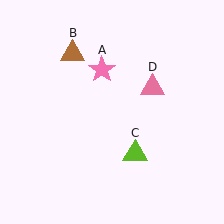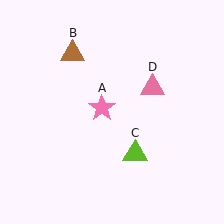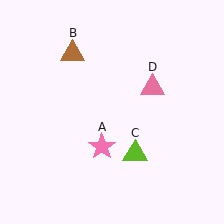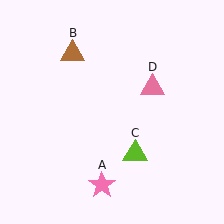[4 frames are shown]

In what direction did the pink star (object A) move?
The pink star (object A) moved down.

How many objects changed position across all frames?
1 object changed position: pink star (object A).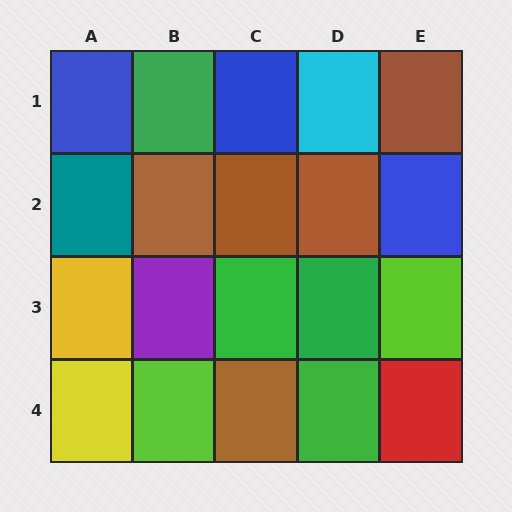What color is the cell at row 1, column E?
Brown.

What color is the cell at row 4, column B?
Lime.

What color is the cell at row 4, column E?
Red.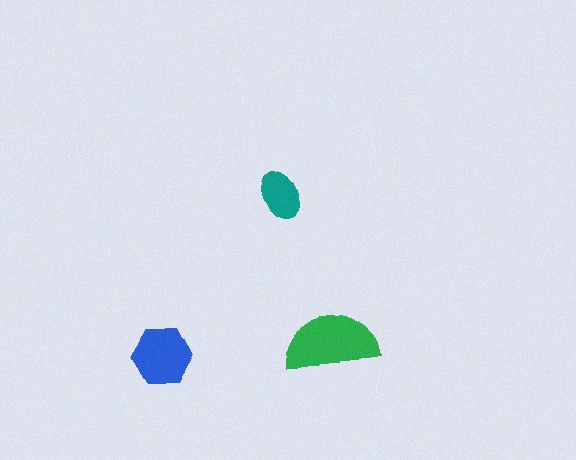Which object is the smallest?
The teal ellipse.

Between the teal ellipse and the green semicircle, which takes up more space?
The green semicircle.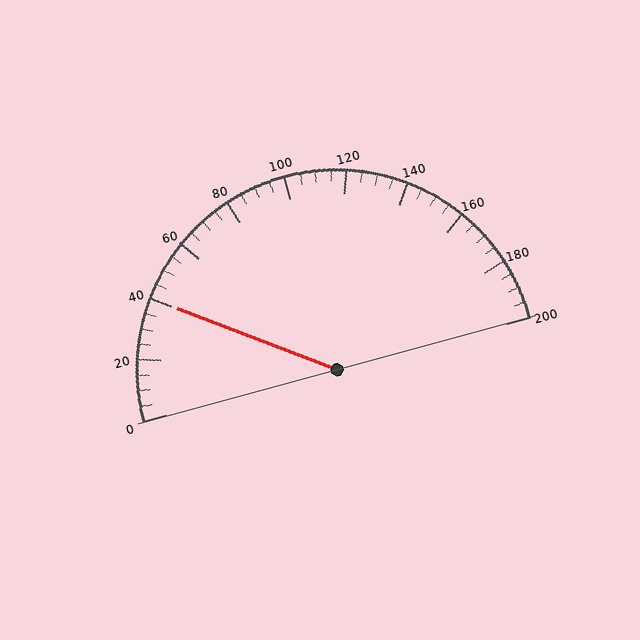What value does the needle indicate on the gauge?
The needle indicates approximately 40.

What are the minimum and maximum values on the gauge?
The gauge ranges from 0 to 200.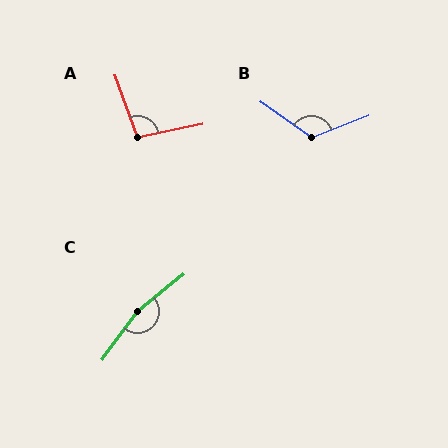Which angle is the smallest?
A, at approximately 98 degrees.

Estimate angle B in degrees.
Approximately 123 degrees.